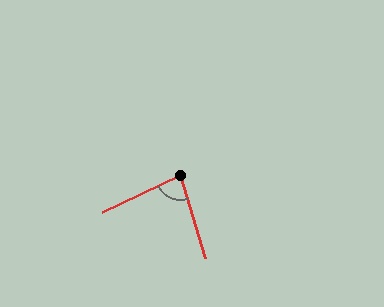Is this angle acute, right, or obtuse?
It is acute.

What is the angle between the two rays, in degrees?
Approximately 82 degrees.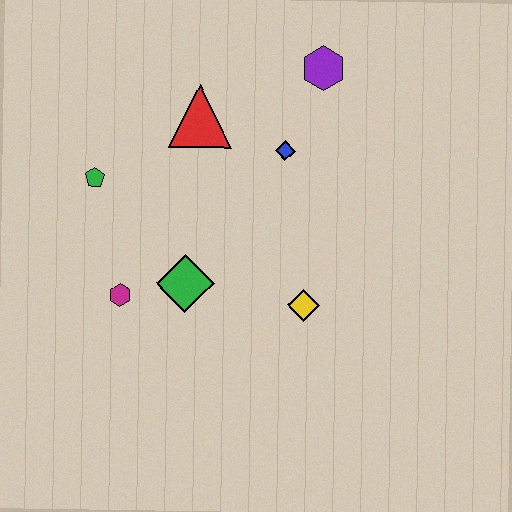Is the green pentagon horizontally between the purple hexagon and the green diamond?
No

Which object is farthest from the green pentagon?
The purple hexagon is farthest from the green pentagon.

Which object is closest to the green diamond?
The magenta hexagon is closest to the green diamond.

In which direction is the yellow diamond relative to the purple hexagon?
The yellow diamond is below the purple hexagon.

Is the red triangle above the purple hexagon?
No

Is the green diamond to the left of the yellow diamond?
Yes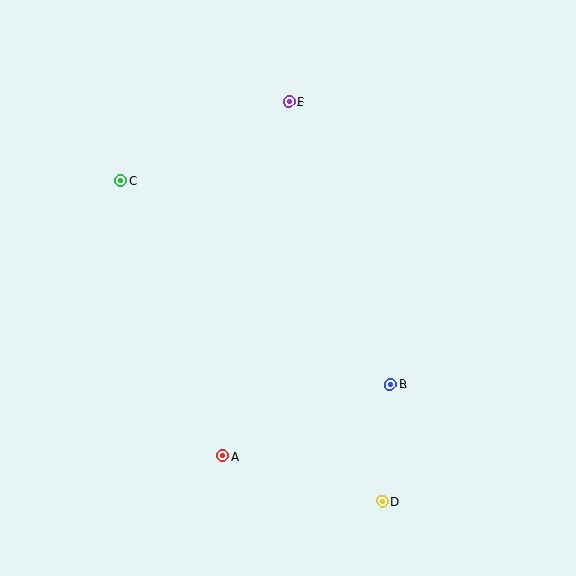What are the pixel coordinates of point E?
Point E is at (289, 102).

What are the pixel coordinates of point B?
Point B is at (391, 384).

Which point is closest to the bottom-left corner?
Point A is closest to the bottom-left corner.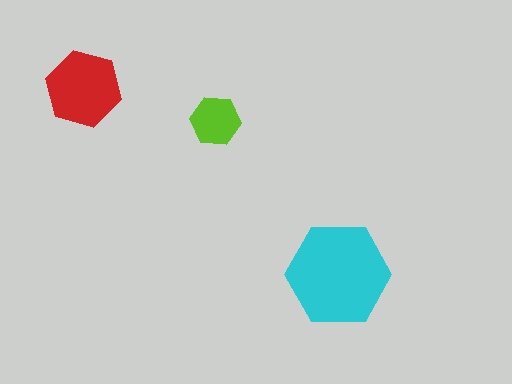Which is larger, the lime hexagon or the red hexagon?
The red one.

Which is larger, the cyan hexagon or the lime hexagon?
The cyan one.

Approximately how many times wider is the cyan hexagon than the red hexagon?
About 1.5 times wider.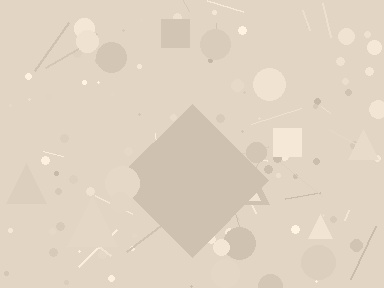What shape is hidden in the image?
A diamond is hidden in the image.